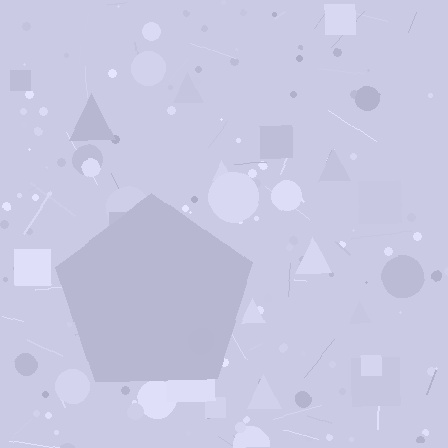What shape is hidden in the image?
A pentagon is hidden in the image.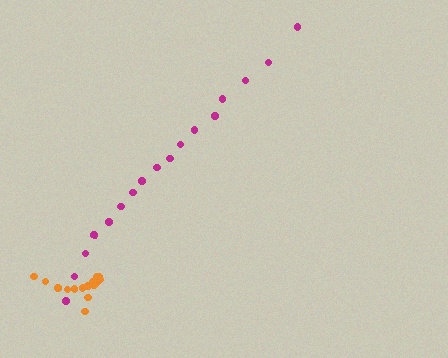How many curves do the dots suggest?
There are 2 distinct paths.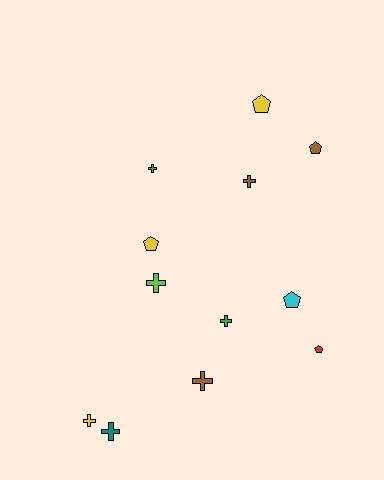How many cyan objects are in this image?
There is 1 cyan object.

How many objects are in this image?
There are 12 objects.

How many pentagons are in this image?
There are 5 pentagons.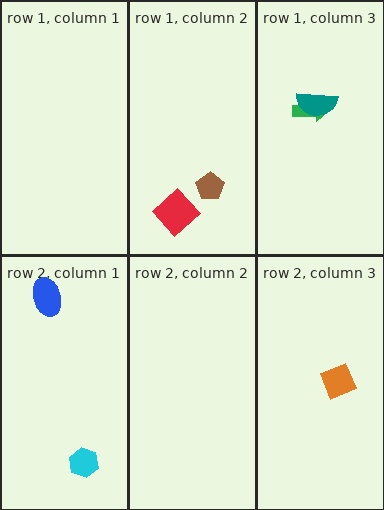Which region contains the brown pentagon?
The row 1, column 2 region.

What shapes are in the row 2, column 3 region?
The orange diamond.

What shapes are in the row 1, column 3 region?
The green arrow, the teal semicircle.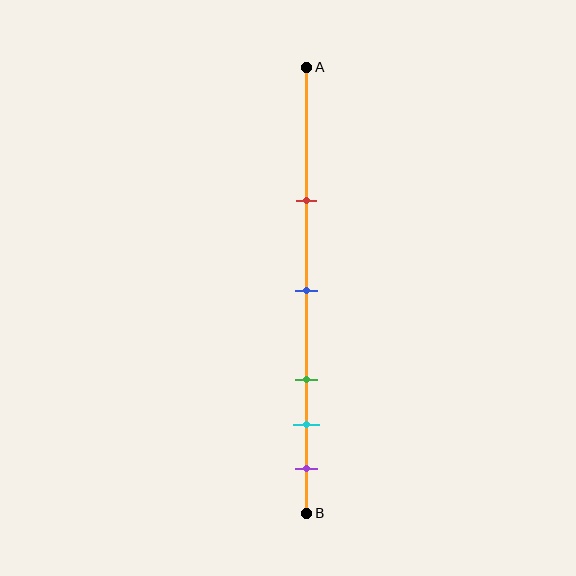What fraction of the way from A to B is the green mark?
The green mark is approximately 70% (0.7) of the way from A to B.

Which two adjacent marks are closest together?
The cyan and purple marks are the closest adjacent pair.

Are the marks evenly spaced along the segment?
No, the marks are not evenly spaced.